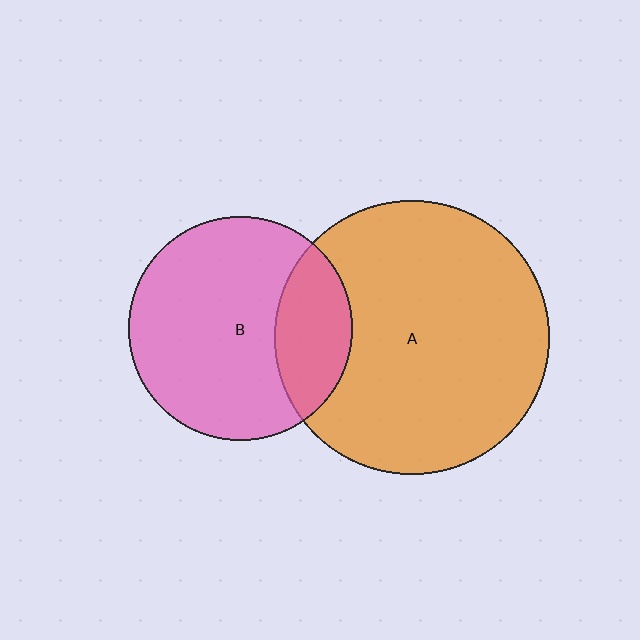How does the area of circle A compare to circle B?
Approximately 1.5 times.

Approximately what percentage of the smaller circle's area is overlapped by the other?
Approximately 25%.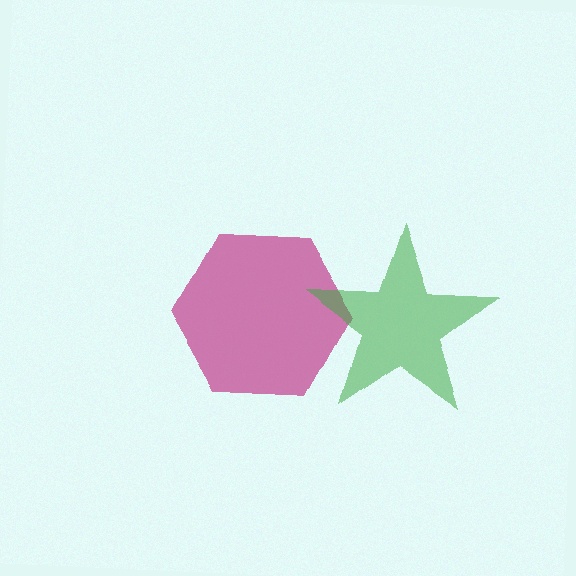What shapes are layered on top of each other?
The layered shapes are: a magenta hexagon, a green star.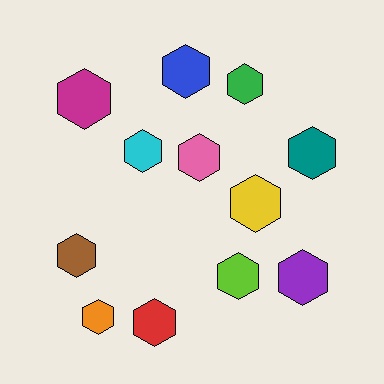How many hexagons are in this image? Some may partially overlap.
There are 12 hexagons.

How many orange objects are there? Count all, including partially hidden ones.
There is 1 orange object.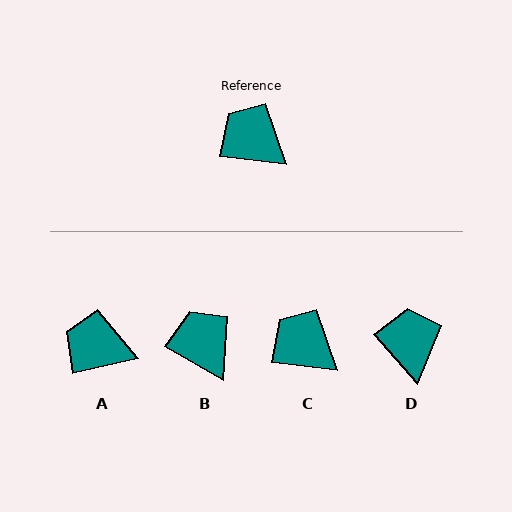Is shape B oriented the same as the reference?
No, it is off by about 23 degrees.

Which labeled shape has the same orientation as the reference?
C.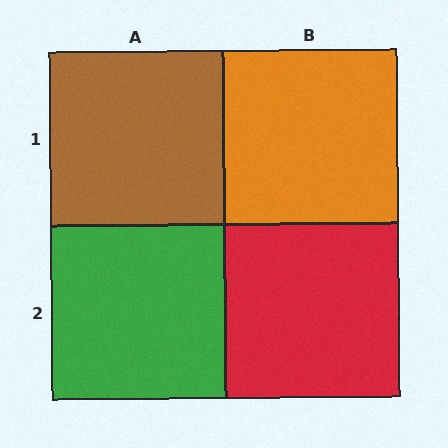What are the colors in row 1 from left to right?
Brown, orange.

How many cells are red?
1 cell is red.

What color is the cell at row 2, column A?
Green.